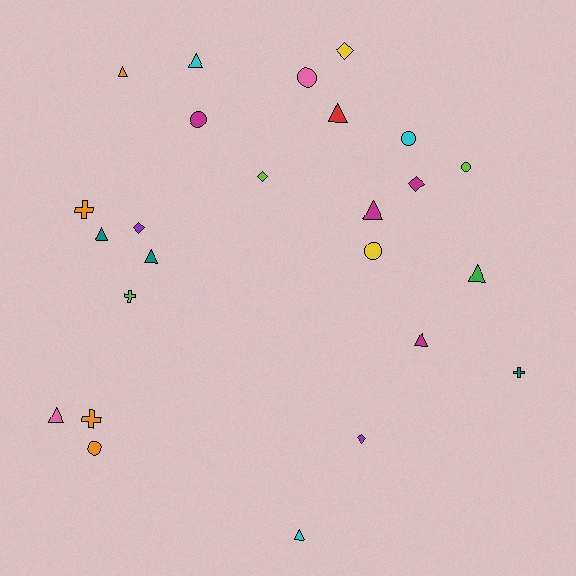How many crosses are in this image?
There are 4 crosses.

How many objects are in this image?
There are 25 objects.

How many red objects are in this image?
There is 1 red object.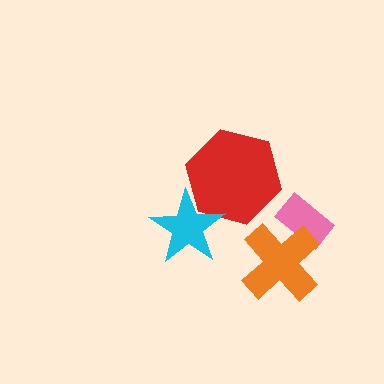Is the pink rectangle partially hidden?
Yes, it is partially covered by another shape.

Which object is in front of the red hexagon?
The cyan star is in front of the red hexagon.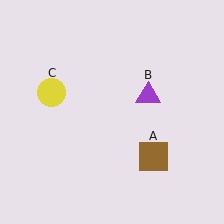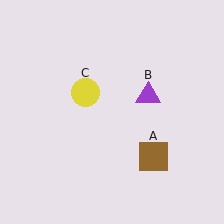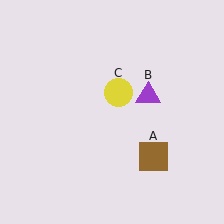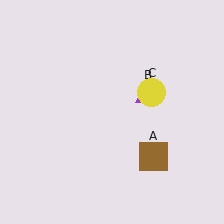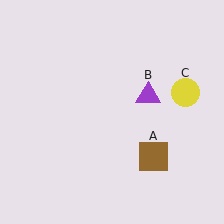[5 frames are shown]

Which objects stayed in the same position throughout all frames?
Brown square (object A) and purple triangle (object B) remained stationary.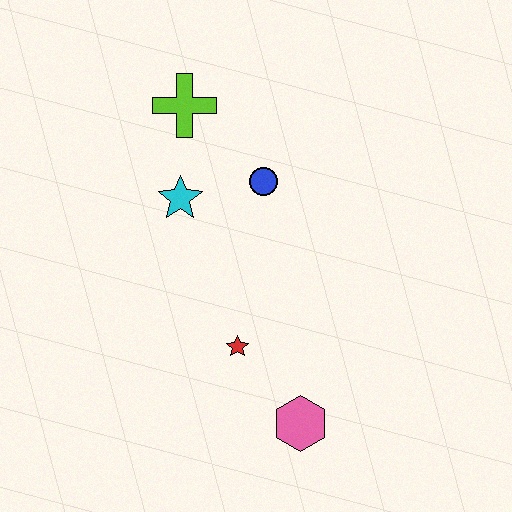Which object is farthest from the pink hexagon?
The lime cross is farthest from the pink hexagon.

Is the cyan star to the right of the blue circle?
No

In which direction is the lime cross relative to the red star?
The lime cross is above the red star.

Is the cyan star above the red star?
Yes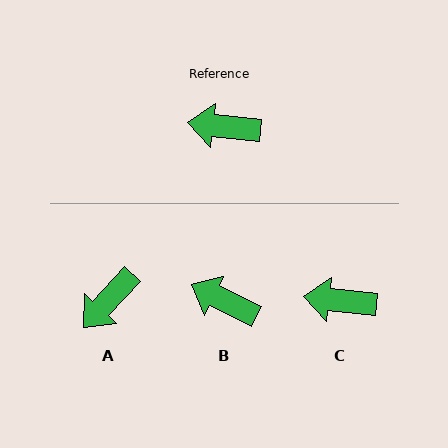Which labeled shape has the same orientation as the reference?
C.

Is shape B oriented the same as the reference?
No, it is off by about 20 degrees.